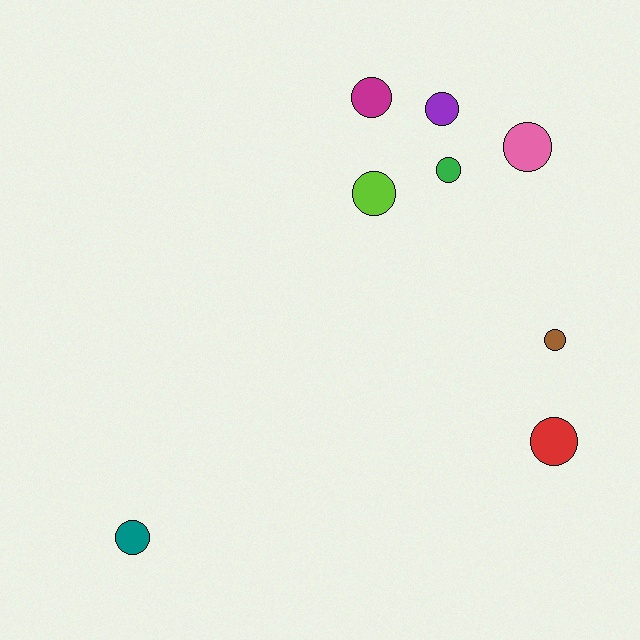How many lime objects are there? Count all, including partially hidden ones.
There is 1 lime object.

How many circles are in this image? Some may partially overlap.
There are 8 circles.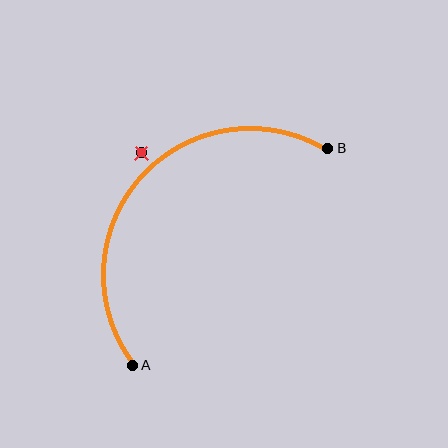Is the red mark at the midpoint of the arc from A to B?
No — the red mark does not lie on the arc at all. It sits slightly outside the curve.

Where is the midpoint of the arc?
The arc midpoint is the point on the curve farthest from the straight line joining A and B. It sits above and to the left of that line.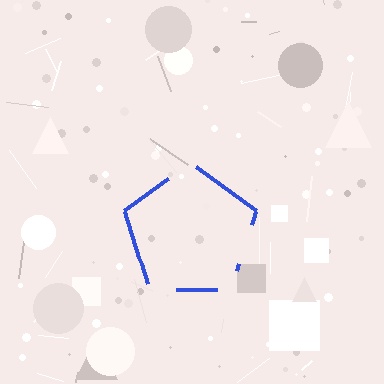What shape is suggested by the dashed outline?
The dashed outline suggests a pentagon.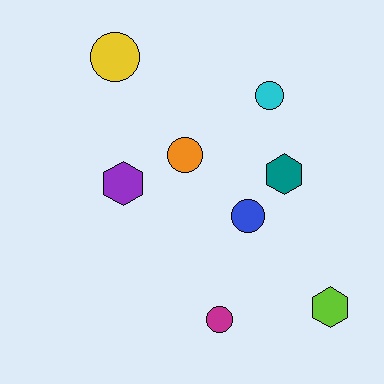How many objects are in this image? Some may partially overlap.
There are 8 objects.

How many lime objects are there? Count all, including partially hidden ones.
There is 1 lime object.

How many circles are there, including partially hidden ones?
There are 5 circles.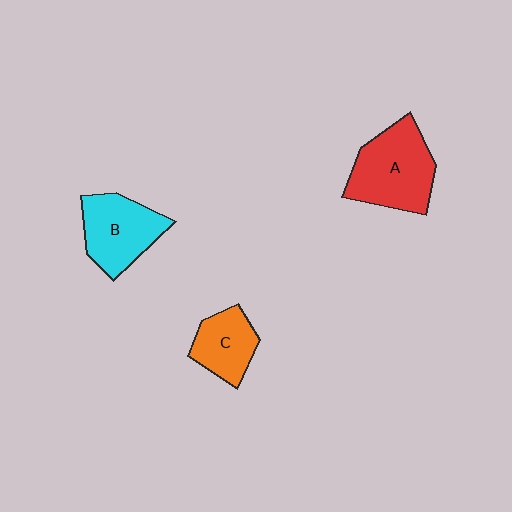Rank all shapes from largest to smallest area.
From largest to smallest: A (red), B (cyan), C (orange).